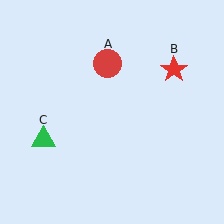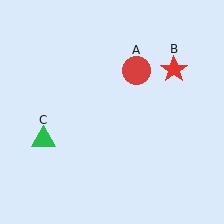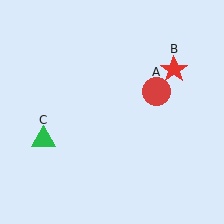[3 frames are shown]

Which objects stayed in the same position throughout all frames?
Red star (object B) and green triangle (object C) remained stationary.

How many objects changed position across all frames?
1 object changed position: red circle (object A).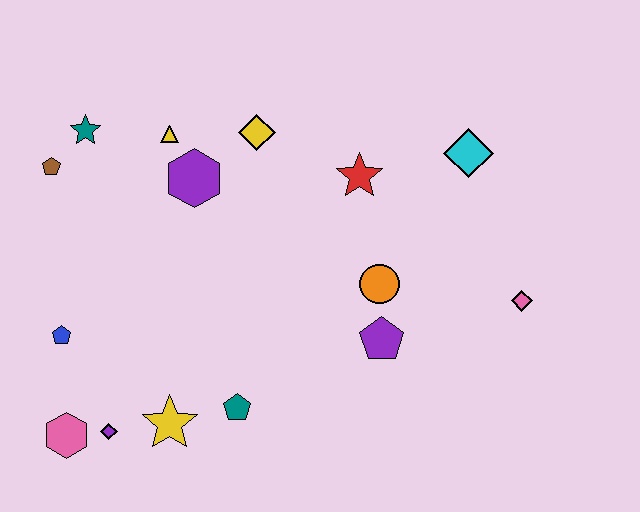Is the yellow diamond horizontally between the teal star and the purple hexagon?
No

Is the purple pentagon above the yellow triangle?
No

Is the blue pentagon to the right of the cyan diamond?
No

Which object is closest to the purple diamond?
The pink hexagon is closest to the purple diamond.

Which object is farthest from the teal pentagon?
The cyan diamond is farthest from the teal pentagon.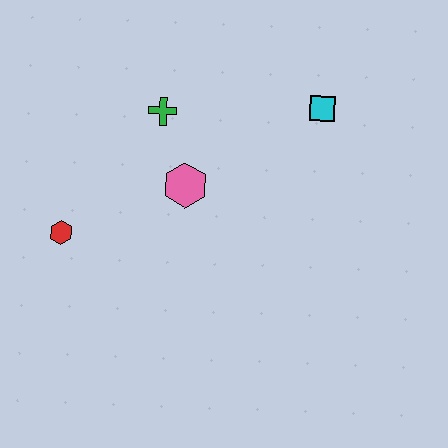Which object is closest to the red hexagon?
The pink hexagon is closest to the red hexagon.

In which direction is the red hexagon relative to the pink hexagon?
The red hexagon is to the left of the pink hexagon.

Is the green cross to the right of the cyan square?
No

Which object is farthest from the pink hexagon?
The cyan square is farthest from the pink hexagon.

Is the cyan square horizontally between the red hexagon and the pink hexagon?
No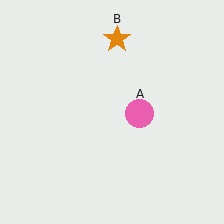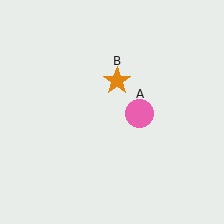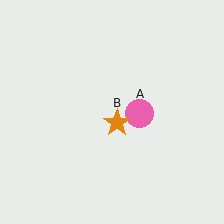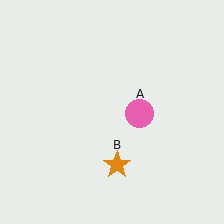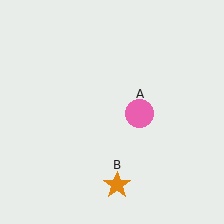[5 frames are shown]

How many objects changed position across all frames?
1 object changed position: orange star (object B).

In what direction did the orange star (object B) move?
The orange star (object B) moved down.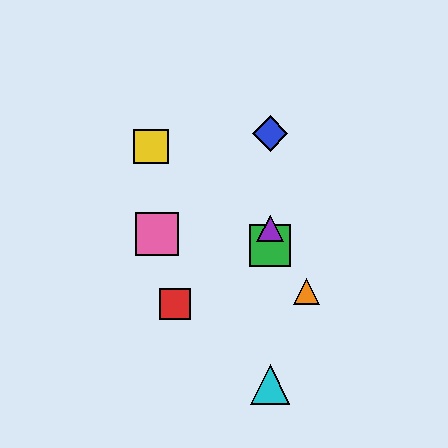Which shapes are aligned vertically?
The blue diamond, the green square, the purple triangle, the cyan triangle are aligned vertically.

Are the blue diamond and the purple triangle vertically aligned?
Yes, both are at x≈270.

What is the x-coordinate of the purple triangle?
The purple triangle is at x≈270.